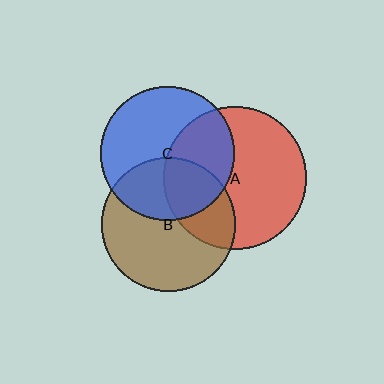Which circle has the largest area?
Circle A (red).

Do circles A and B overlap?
Yes.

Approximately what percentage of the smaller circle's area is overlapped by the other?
Approximately 30%.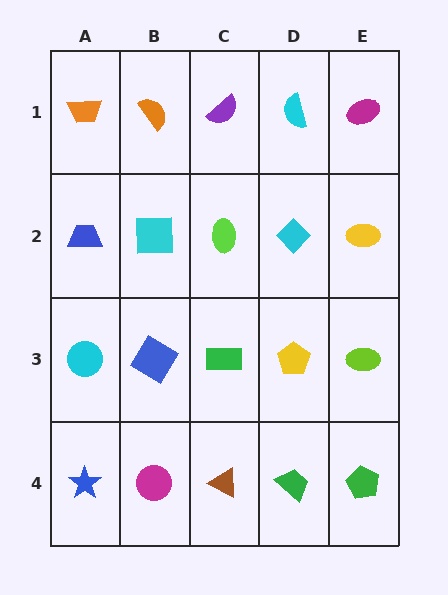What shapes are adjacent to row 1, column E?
A yellow ellipse (row 2, column E), a cyan semicircle (row 1, column D).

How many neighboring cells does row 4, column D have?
3.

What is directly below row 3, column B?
A magenta circle.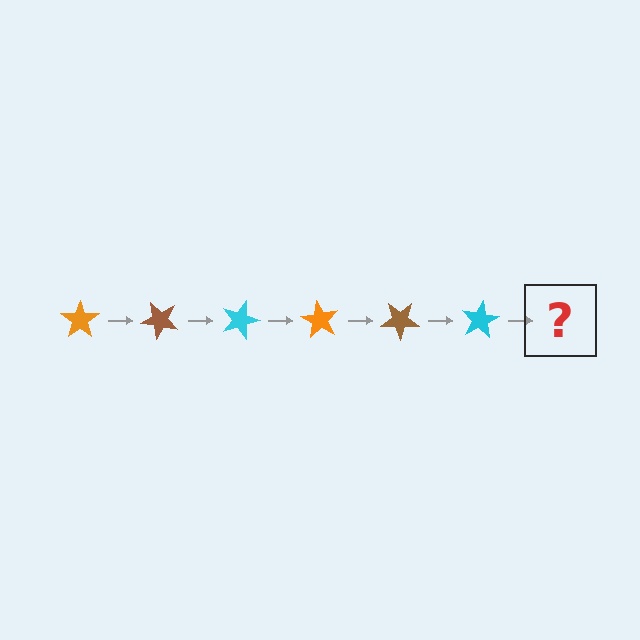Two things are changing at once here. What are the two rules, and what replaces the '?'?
The two rules are that it rotates 45 degrees each step and the color cycles through orange, brown, and cyan. The '?' should be an orange star, rotated 270 degrees from the start.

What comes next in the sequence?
The next element should be an orange star, rotated 270 degrees from the start.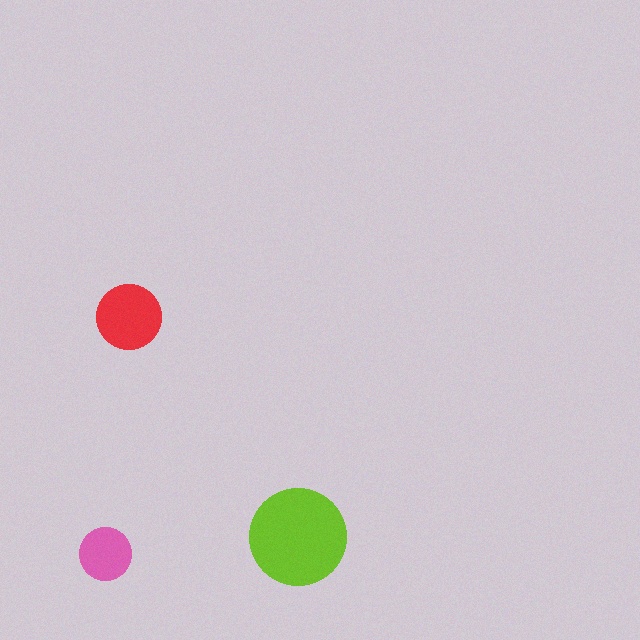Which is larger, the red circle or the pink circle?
The red one.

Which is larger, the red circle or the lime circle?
The lime one.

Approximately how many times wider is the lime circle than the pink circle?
About 2 times wider.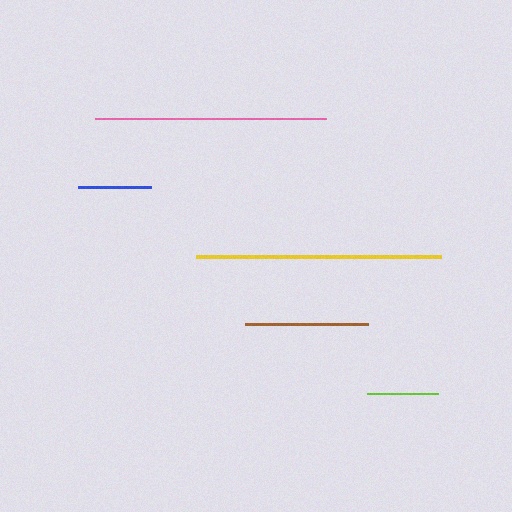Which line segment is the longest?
The yellow line is the longest at approximately 244 pixels.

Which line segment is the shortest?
The lime line is the shortest at approximately 71 pixels.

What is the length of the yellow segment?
The yellow segment is approximately 244 pixels long.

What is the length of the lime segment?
The lime segment is approximately 71 pixels long.